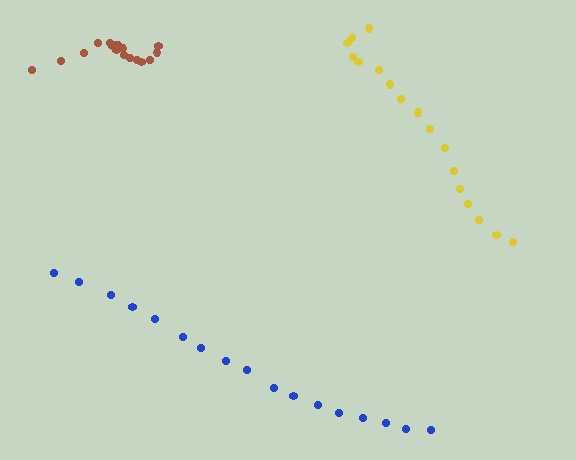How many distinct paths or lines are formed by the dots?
There are 3 distinct paths.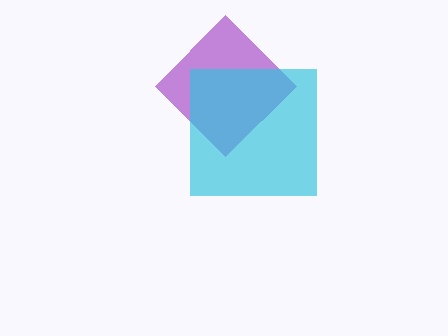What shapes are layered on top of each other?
The layered shapes are: a purple diamond, a cyan square.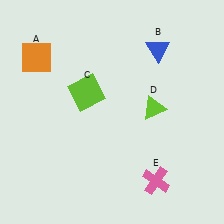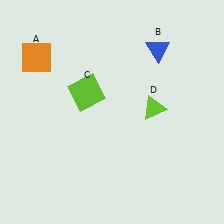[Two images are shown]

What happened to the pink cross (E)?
The pink cross (E) was removed in Image 2. It was in the bottom-right area of Image 1.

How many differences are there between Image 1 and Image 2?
There is 1 difference between the two images.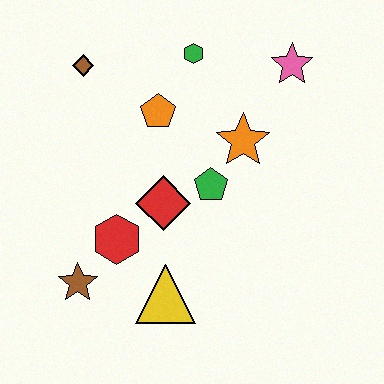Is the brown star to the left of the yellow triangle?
Yes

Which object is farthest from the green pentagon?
The brown diamond is farthest from the green pentagon.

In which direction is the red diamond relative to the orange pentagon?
The red diamond is below the orange pentagon.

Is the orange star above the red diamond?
Yes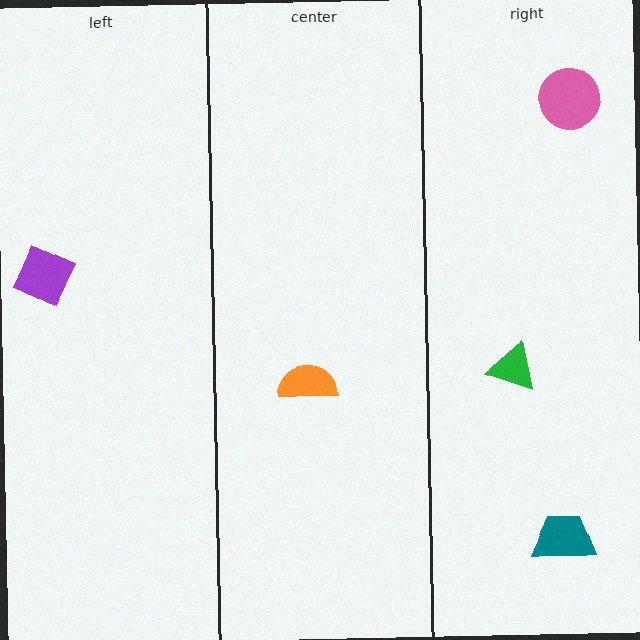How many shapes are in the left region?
1.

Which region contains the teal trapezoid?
The right region.